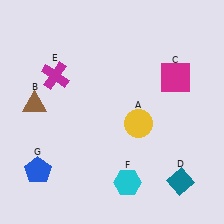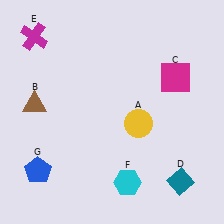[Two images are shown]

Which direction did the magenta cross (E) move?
The magenta cross (E) moved up.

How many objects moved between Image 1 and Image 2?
1 object moved between the two images.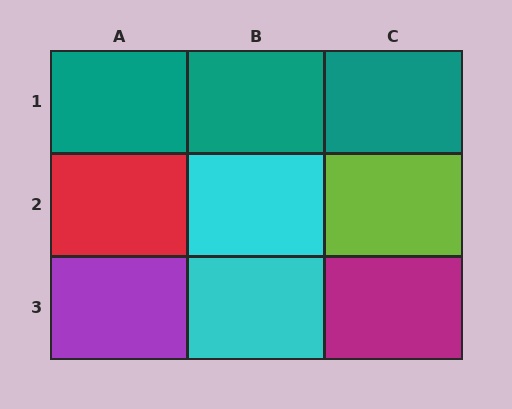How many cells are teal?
3 cells are teal.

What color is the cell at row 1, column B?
Teal.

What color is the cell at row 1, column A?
Teal.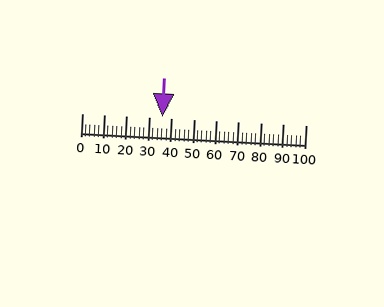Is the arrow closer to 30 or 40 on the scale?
The arrow is closer to 40.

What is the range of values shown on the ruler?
The ruler shows values from 0 to 100.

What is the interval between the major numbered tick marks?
The major tick marks are spaced 10 units apart.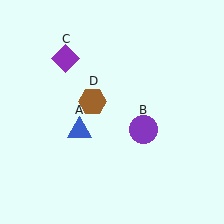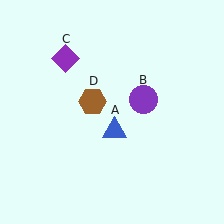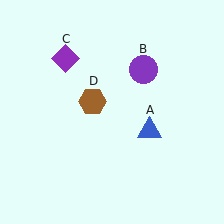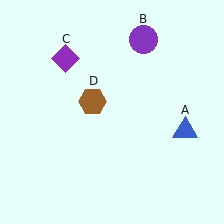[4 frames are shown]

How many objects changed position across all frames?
2 objects changed position: blue triangle (object A), purple circle (object B).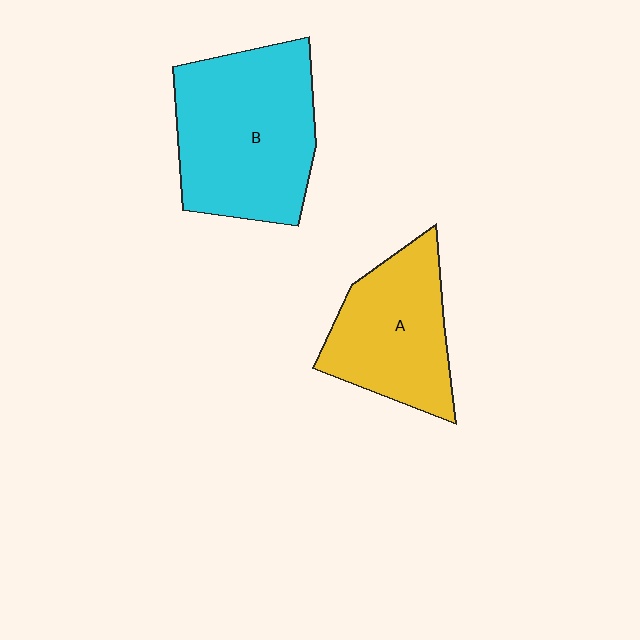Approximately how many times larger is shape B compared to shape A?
Approximately 1.4 times.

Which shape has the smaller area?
Shape A (yellow).